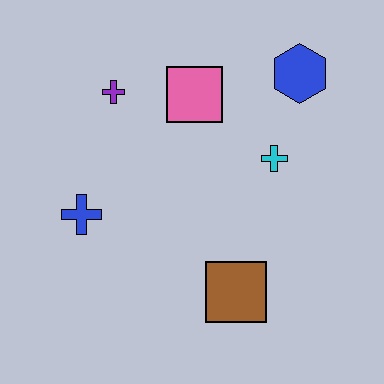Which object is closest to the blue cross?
The purple cross is closest to the blue cross.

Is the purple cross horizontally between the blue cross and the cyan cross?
Yes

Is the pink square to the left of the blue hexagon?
Yes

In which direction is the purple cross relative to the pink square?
The purple cross is to the left of the pink square.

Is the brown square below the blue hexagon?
Yes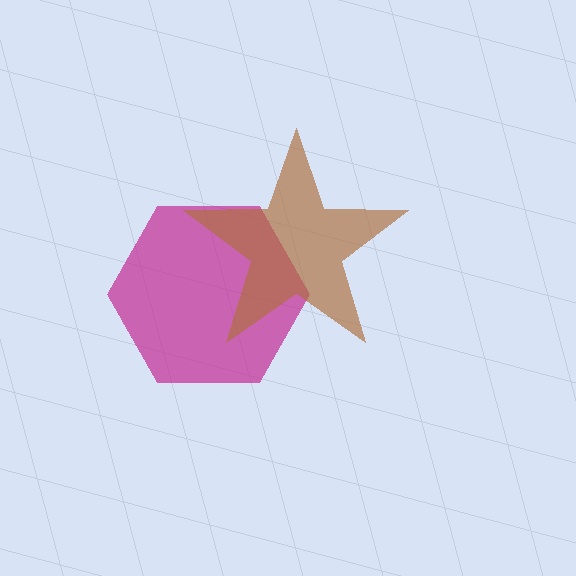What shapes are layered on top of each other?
The layered shapes are: a magenta hexagon, a brown star.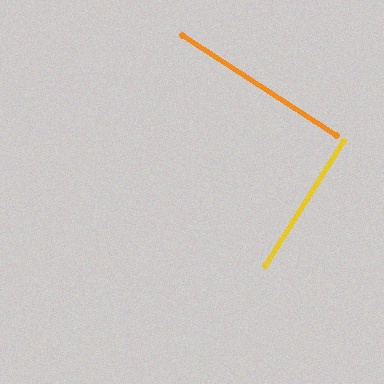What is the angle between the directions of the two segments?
Approximately 89 degrees.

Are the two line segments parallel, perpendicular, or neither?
Perpendicular — they meet at approximately 89°.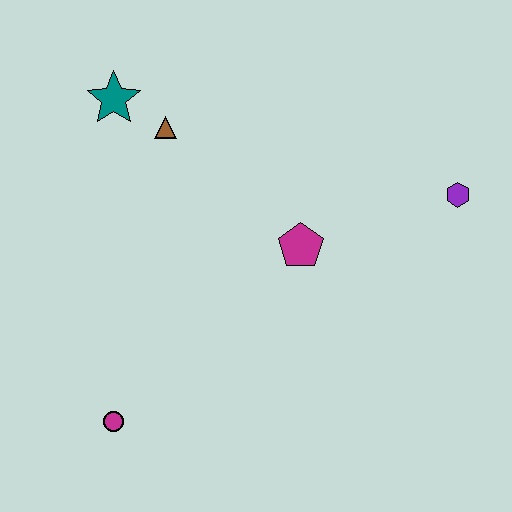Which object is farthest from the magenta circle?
The purple hexagon is farthest from the magenta circle.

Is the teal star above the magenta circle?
Yes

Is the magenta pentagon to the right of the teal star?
Yes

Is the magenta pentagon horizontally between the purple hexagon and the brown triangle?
Yes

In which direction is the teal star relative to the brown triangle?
The teal star is to the left of the brown triangle.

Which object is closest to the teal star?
The brown triangle is closest to the teal star.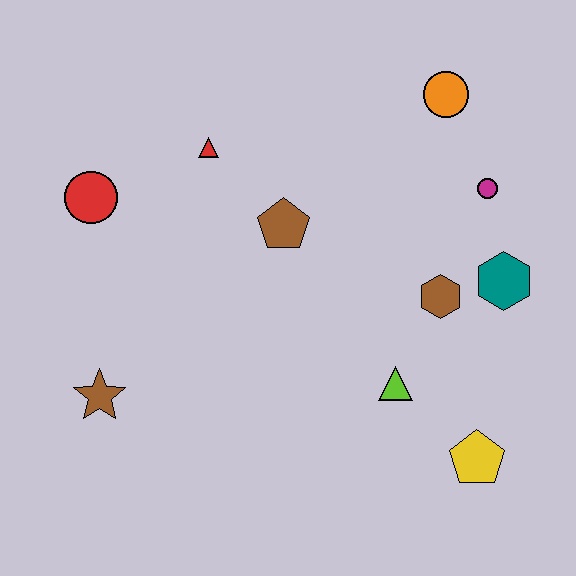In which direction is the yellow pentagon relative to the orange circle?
The yellow pentagon is below the orange circle.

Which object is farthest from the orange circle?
The brown star is farthest from the orange circle.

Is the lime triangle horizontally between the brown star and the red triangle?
No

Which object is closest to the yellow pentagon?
The lime triangle is closest to the yellow pentagon.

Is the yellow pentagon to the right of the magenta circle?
No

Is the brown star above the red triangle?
No